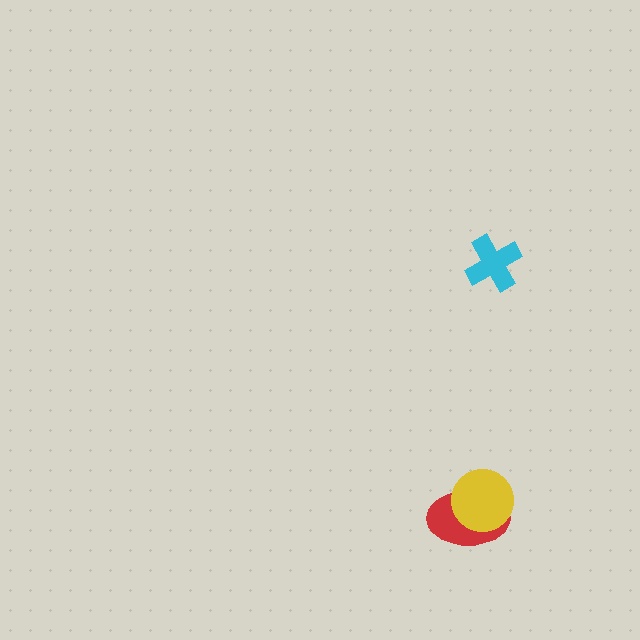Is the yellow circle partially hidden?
No, no other shape covers it.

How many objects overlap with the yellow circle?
1 object overlaps with the yellow circle.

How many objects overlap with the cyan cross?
0 objects overlap with the cyan cross.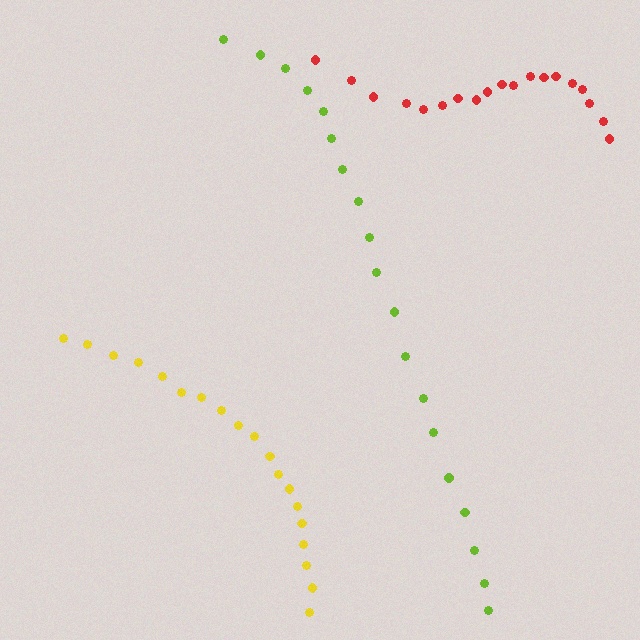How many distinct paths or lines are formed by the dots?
There are 3 distinct paths.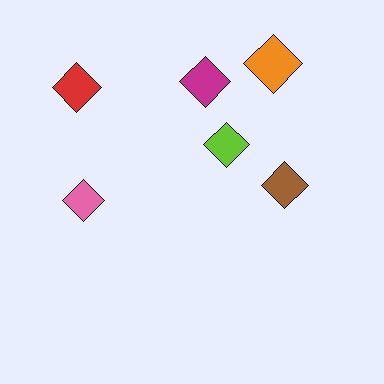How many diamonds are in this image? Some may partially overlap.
There are 6 diamonds.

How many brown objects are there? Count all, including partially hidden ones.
There is 1 brown object.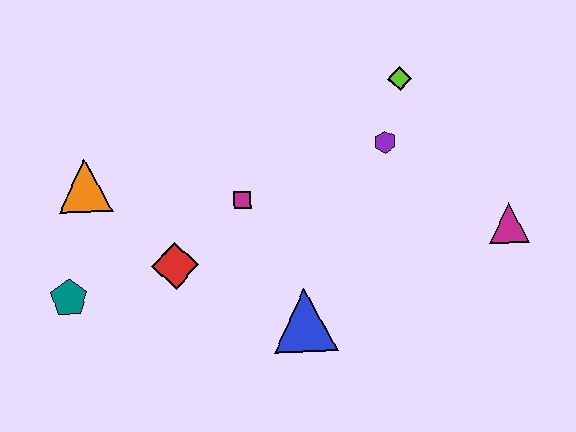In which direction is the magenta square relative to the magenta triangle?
The magenta square is to the left of the magenta triangle.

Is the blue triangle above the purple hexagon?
No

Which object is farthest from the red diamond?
The magenta triangle is farthest from the red diamond.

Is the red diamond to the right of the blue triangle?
No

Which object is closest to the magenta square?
The red diamond is closest to the magenta square.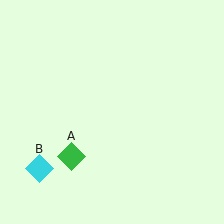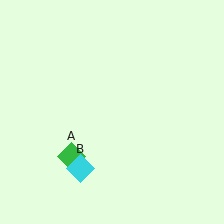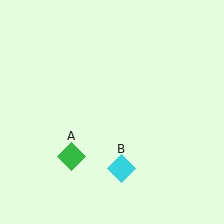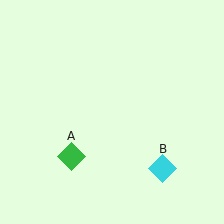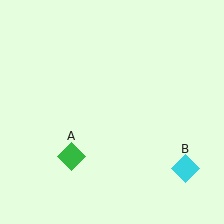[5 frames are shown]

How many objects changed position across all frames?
1 object changed position: cyan diamond (object B).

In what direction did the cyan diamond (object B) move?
The cyan diamond (object B) moved right.